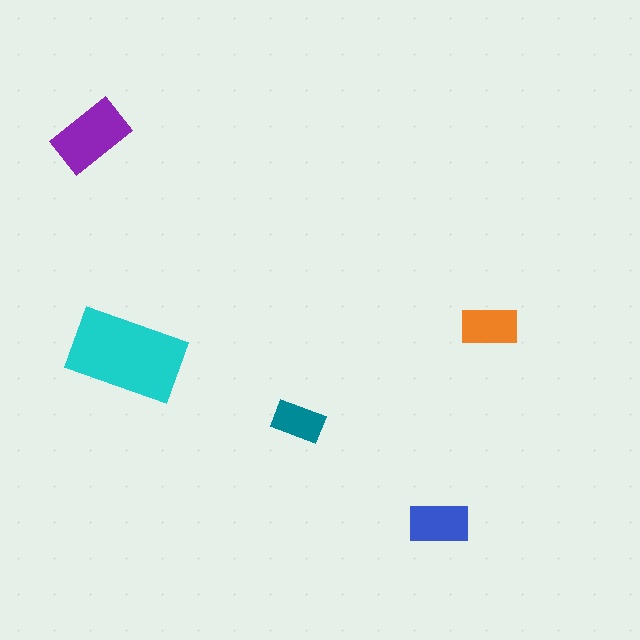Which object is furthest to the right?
The orange rectangle is rightmost.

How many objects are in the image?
There are 5 objects in the image.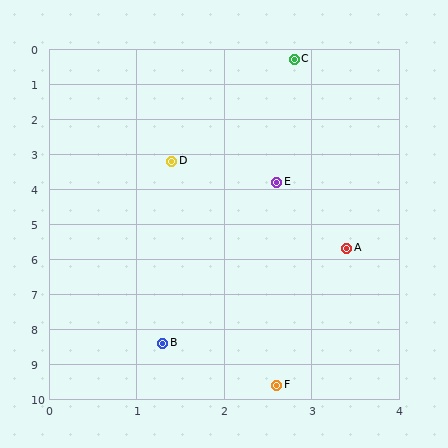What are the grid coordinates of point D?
Point D is at approximately (1.4, 3.2).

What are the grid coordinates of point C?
Point C is at approximately (2.8, 0.3).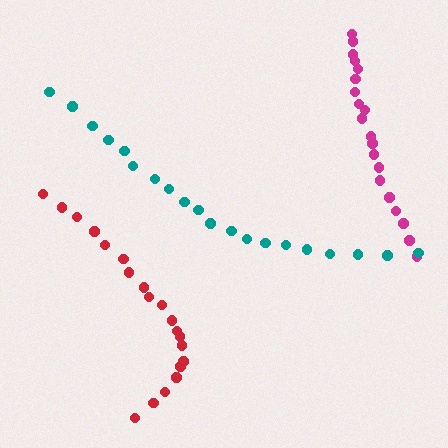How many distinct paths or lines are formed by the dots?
There are 3 distinct paths.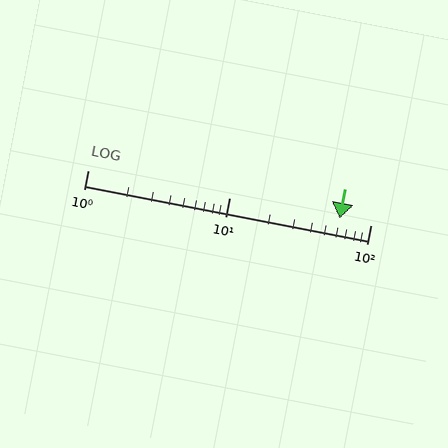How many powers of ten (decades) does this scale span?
The scale spans 2 decades, from 1 to 100.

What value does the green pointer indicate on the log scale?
The pointer indicates approximately 60.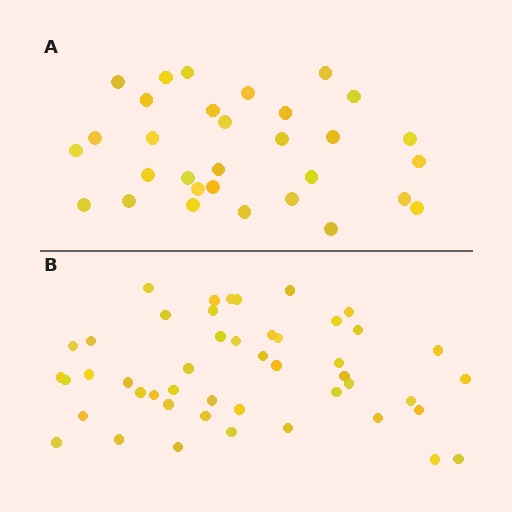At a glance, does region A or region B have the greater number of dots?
Region B (the bottom region) has more dots.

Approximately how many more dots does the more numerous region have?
Region B has approximately 15 more dots than region A.